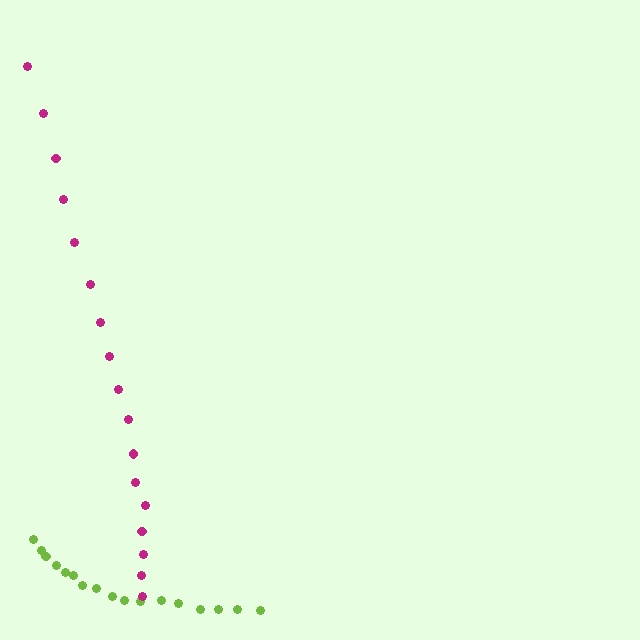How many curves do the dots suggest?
There are 2 distinct paths.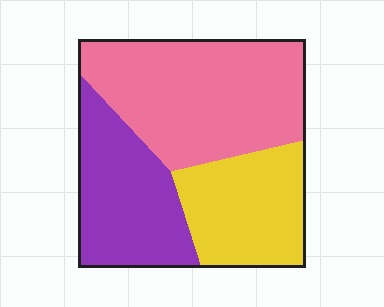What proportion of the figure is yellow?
Yellow takes up about one quarter (1/4) of the figure.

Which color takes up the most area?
Pink, at roughly 45%.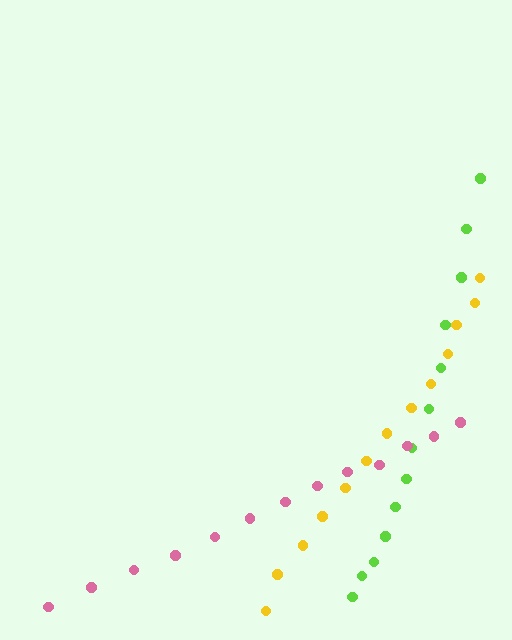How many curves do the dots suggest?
There are 3 distinct paths.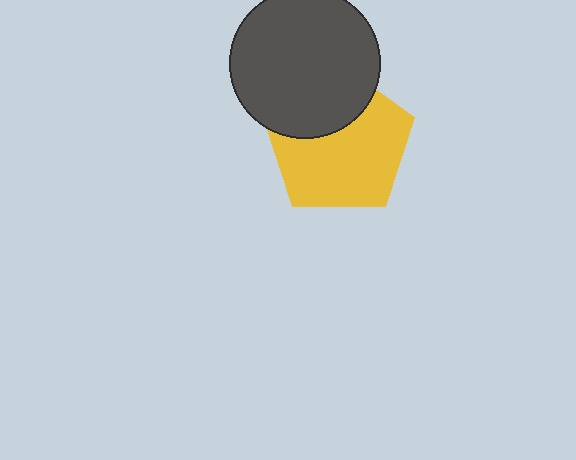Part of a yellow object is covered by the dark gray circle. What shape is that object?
It is a pentagon.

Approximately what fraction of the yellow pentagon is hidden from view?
Roughly 33% of the yellow pentagon is hidden behind the dark gray circle.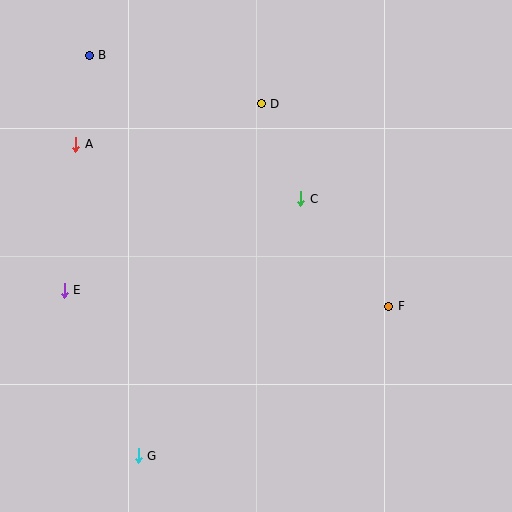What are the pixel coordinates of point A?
Point A is at (76, 144).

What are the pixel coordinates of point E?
Point E is at (64, 290).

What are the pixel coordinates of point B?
Point B is at (89, 55).